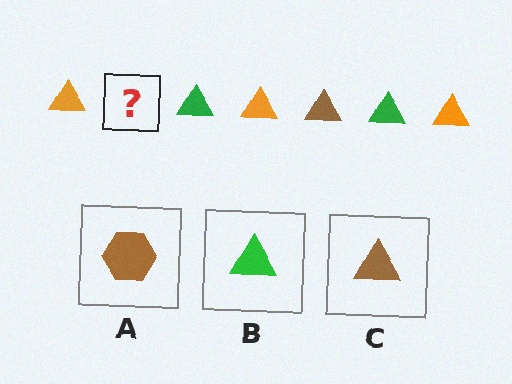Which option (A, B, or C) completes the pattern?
C.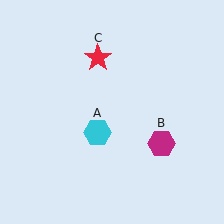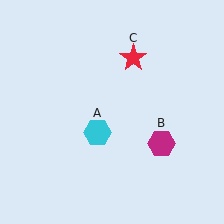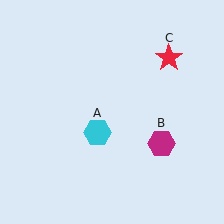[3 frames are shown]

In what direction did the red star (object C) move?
The red star (object C) moved right.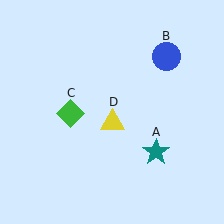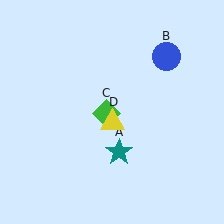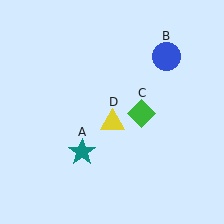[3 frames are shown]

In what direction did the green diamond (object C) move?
The green diamond (object C) moved right.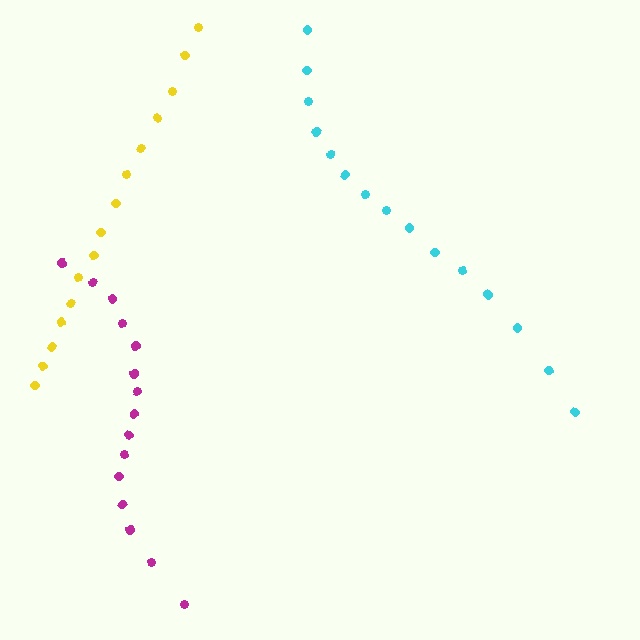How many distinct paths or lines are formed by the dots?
There are 3 distinct paths.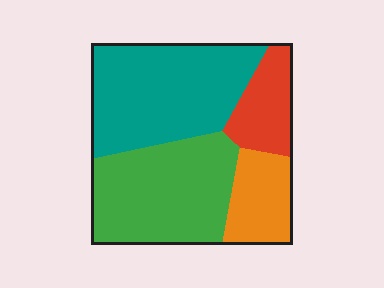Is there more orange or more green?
Green.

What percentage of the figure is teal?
Teal takes up between a third and a half of the figure.